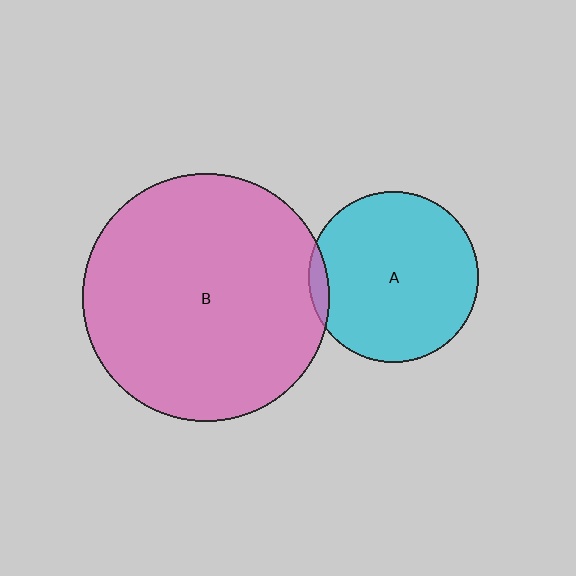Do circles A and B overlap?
Yes.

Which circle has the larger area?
Circle B (pink).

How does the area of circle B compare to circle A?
Approximately 2.1 times.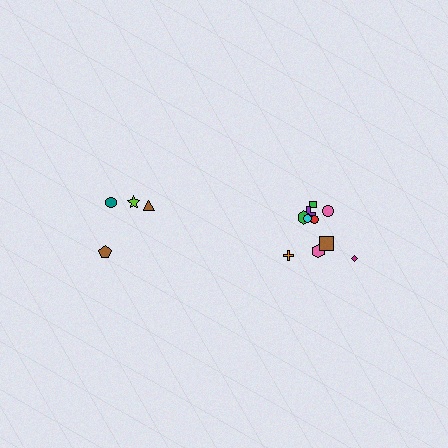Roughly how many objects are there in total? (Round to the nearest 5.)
Roughly 15 objects in total.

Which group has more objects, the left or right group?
The right group.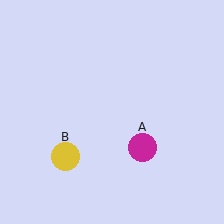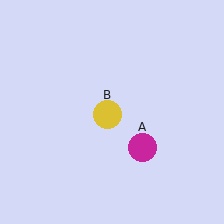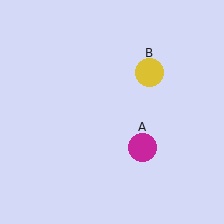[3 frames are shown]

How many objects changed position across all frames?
1 object changed position: yellow circle (object B).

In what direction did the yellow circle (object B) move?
The yellow circle (object B) moved up and to the right.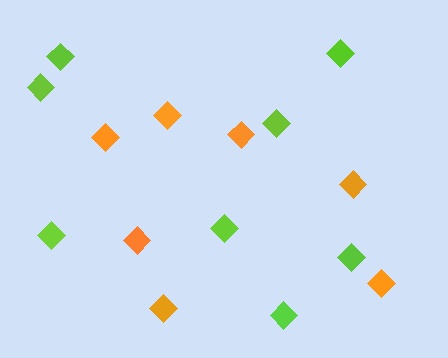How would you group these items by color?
There are 2 groups: one group of orange diamonds (7) and one group of lime diamonds (8).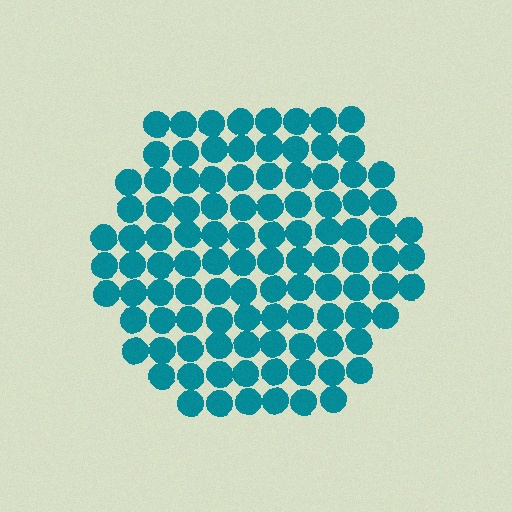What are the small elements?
The small elements are circles.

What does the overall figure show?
The overall figure shows a hexagon.